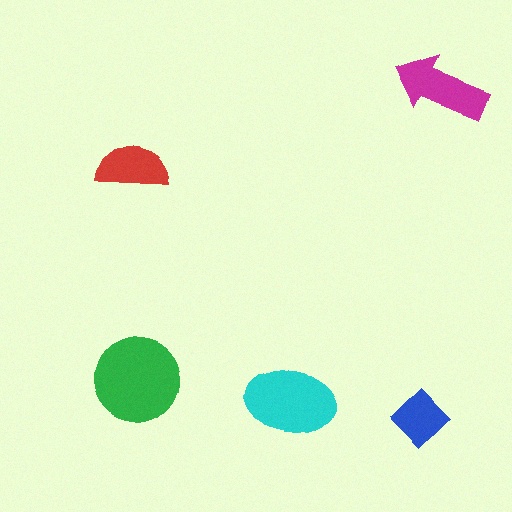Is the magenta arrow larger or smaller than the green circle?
Smaller.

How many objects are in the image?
There are 5 objects in the image.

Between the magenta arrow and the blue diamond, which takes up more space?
The magenta arrow.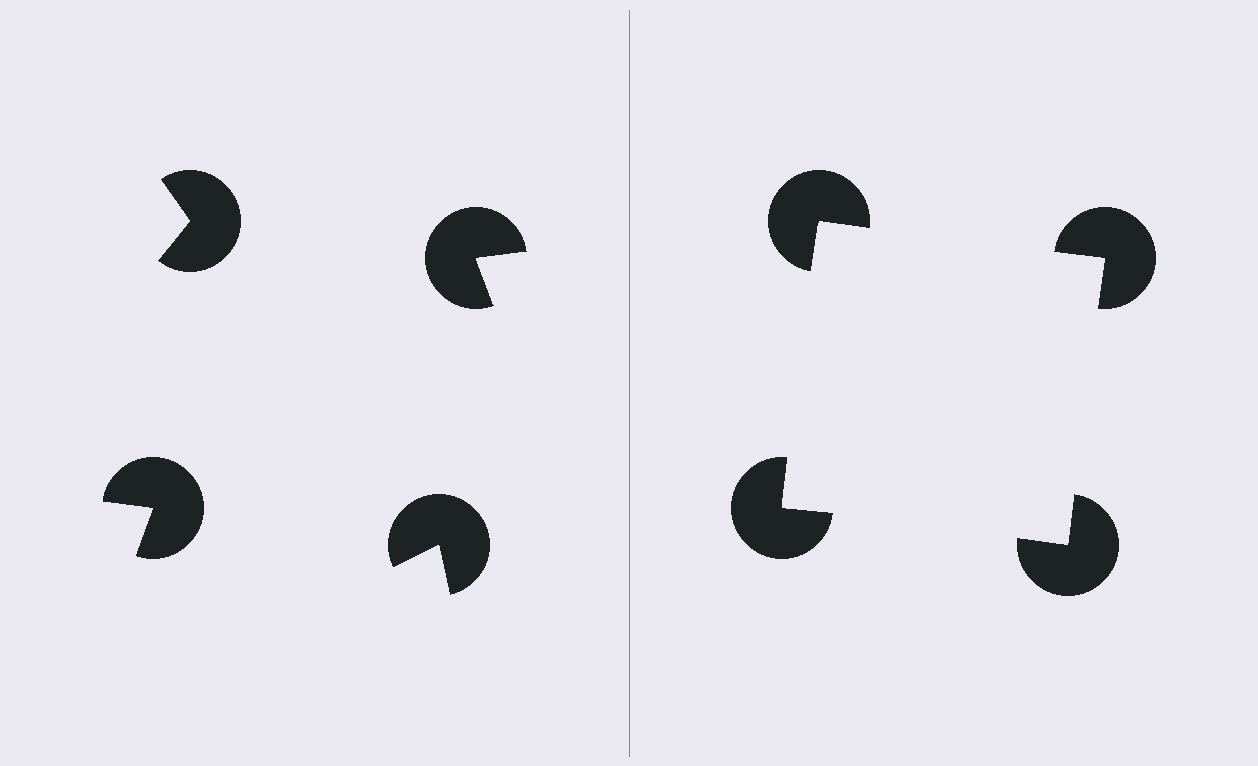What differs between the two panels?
The pac-man discs are positioned identically on both sides; only the wedge orientations differ. On the right they align to a square; on the left they are misaligned.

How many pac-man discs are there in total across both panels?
8 — 4 on each side.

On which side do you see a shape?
An illusory square appears on the right side. On the left side the wedge cuts are rotated, so no coherent shape forms.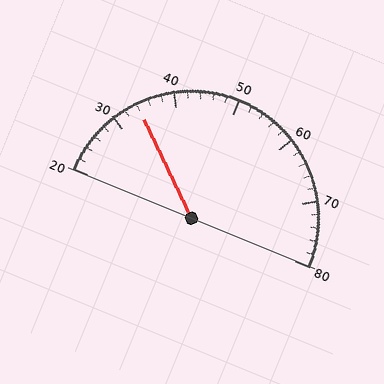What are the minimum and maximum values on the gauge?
The gauge ranges from 20 to 80.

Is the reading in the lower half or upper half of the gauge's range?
The reading is in the lower half of the range (20 to 80).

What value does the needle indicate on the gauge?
The needle indicates approximately 34.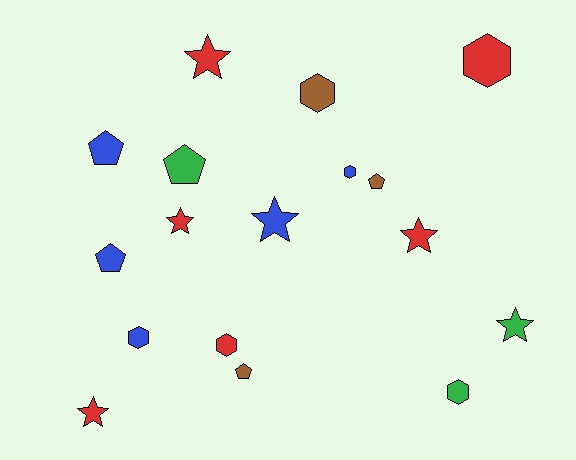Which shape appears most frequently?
Star, with 6 objects.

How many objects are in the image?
There are 17 objects.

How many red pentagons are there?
There are no red pentagons.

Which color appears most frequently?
Red, with 6 objects.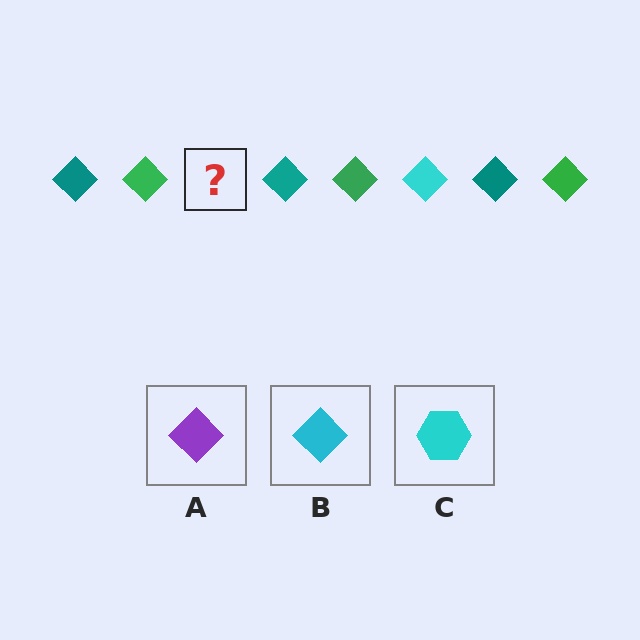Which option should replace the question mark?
Option B.